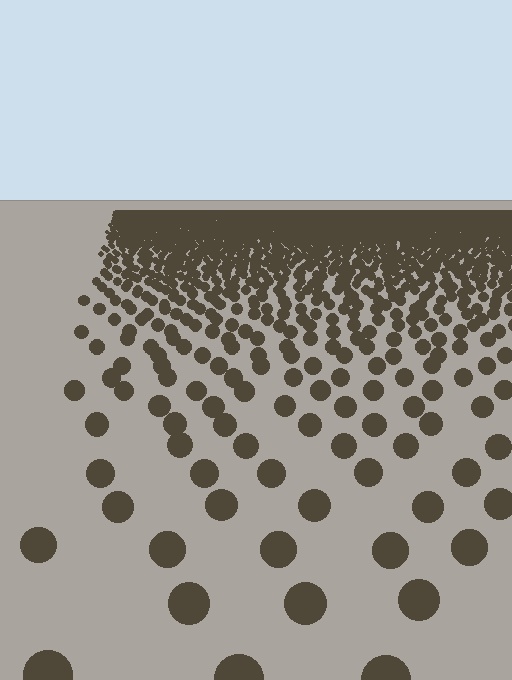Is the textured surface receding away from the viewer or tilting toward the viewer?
The surface is receding away from the viewer. Texture elements get smaller and denser toward the top.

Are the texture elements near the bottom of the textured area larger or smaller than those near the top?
Larger. Near the bottom, elements are closer to the viewer and appear at a bigger on-screen size.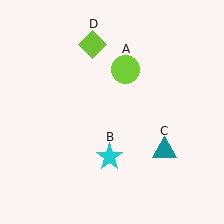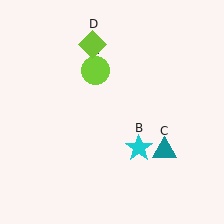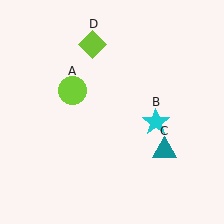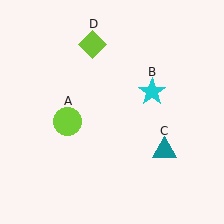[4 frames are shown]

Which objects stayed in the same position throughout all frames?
Teal triangle (object C) and lime diamond (object D) remained stationary.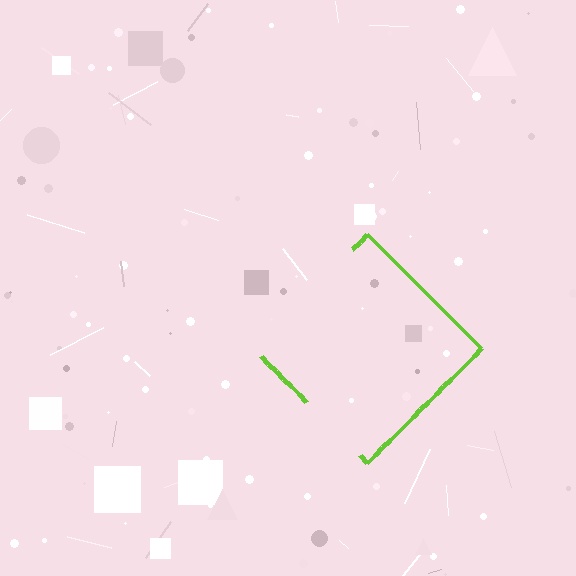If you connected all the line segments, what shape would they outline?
They would outline a diamond.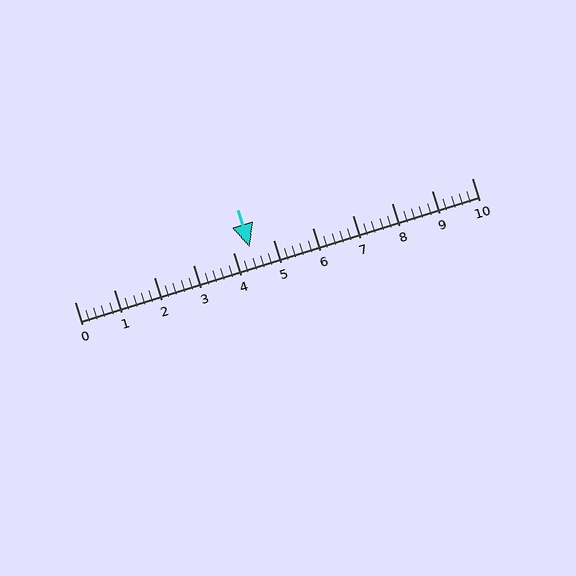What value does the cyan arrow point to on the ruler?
The cyan arrow points to approximately 4.4.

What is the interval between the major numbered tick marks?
The major tick marks are spaced 1 units apart.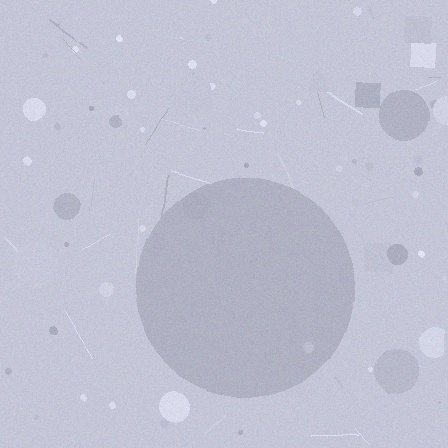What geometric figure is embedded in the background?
A circle is embedded in the background.